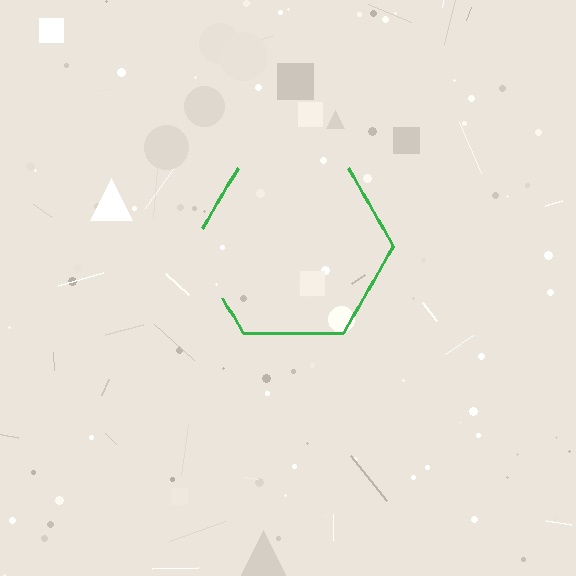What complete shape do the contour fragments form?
The contour fragments form a hexagon.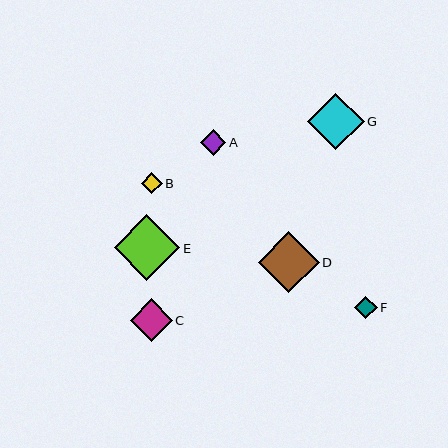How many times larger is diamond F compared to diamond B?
Diamond F is approximately 1.1 times the size of diamond B.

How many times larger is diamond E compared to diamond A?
Diamond E is approximately 2.5 times the size of diamond A.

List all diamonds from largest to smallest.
From largest to smallest: E, D, G, C, A, F, B.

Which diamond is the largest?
Diamond E is the largest with a size of approximately 66 pixels.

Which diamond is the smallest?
Diamond B is the smallest with a size of approximately 20 pixels.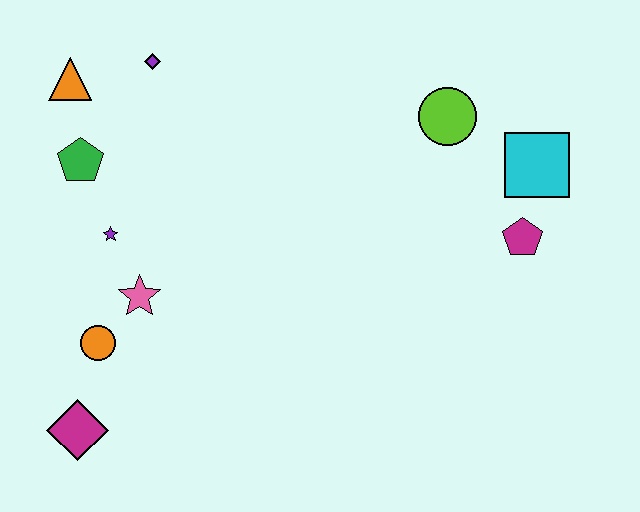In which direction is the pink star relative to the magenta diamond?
The pink star is above the magenta diamond.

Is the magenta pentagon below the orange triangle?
Yes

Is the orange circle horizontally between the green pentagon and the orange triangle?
No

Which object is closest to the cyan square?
The magenta pentagon is closest to the cyan square.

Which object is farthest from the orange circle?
The cyan square is farthest from the orange circle.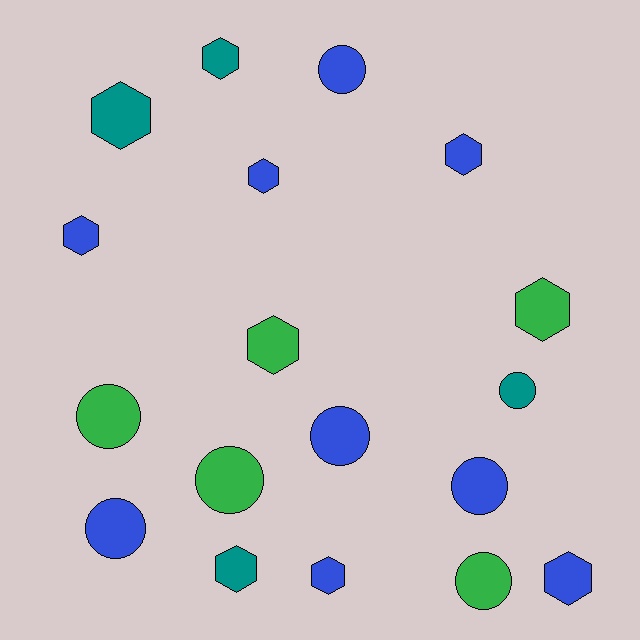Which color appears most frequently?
Blue, with 9 objects.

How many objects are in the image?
There are 18 objects.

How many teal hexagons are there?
There are 3 teal hexagons.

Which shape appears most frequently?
Hexagon, with 10 objects.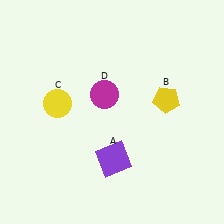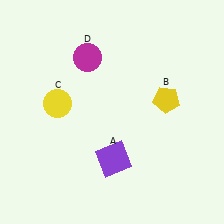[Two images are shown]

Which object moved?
The magenta circle (D) moved up.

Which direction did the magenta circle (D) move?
The magenta circle (D) moved up.